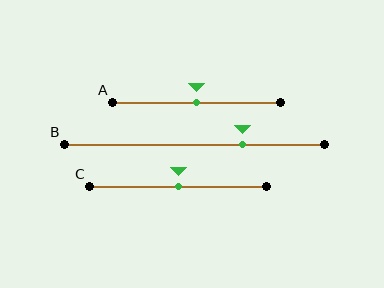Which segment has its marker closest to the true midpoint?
Segment A has its marker closest to the true midpoint.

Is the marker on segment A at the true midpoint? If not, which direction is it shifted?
Yes, the marker on segment A is at the true midpoint.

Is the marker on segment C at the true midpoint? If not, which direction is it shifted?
Yes, the marker on segment C is at the true midpoint.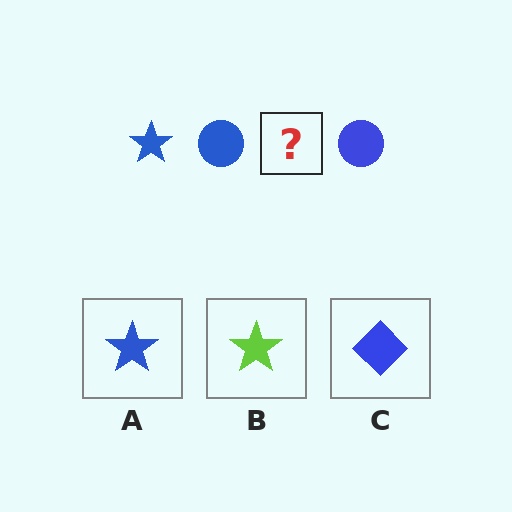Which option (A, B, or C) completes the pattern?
A.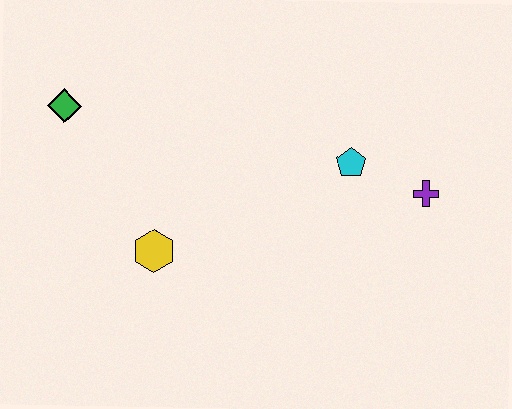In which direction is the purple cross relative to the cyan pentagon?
The purple cross is to the right of the cyan pentagon.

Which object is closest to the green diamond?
The yellow hexagon is closest to the green diamond.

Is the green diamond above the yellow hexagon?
Yes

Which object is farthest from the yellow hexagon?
The purple cross is farthest from the yellow hexagon.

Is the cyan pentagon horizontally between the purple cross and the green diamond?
Yes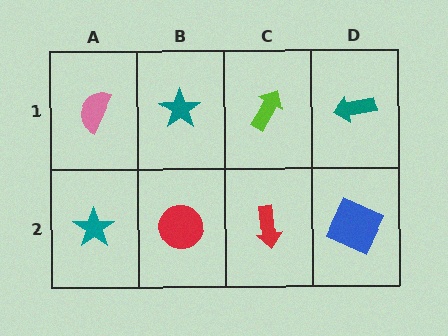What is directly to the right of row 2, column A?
A red circle.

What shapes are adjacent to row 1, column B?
A red circle (row 2, column B), a pink semicircle (row 1, column A), a lime arrow (row 1, column C).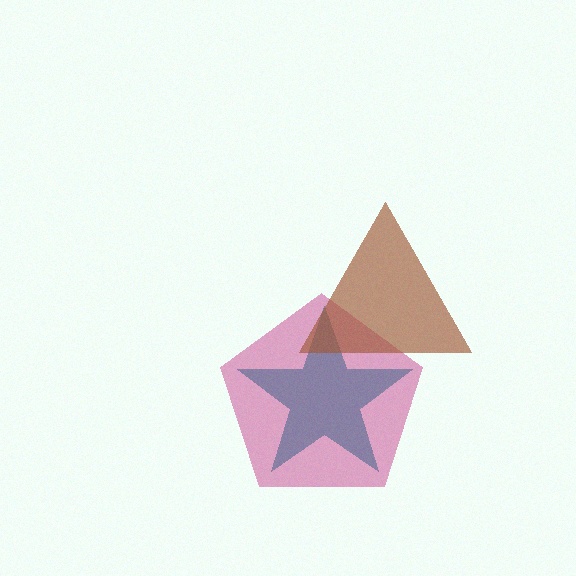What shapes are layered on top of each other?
The layered shapes are: a teal star, a magenta pentagon, a brown triangle.